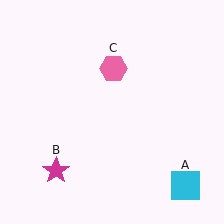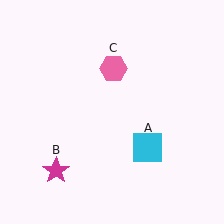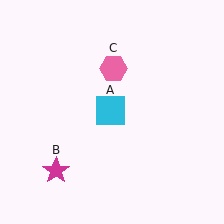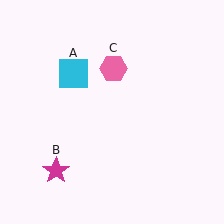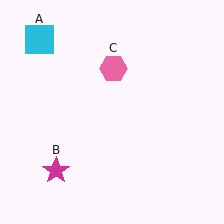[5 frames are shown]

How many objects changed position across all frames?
1 object changed position: cyan square (object A).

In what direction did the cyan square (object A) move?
The cyan square (object A) moved up and to the left.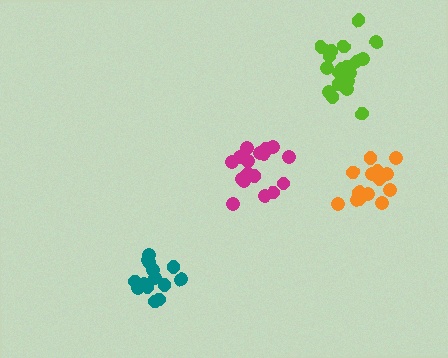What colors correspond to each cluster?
The clusters are colored: orange, lime, teal, magenta.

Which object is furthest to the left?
The teal cluster is leftmost.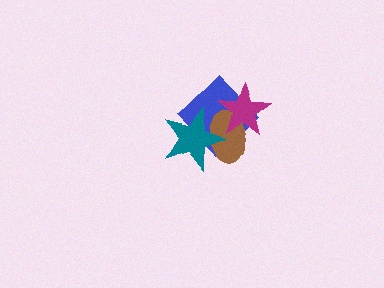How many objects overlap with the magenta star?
2 objects overlap with the magenta star.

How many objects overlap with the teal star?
2 objects overlap with the teal star.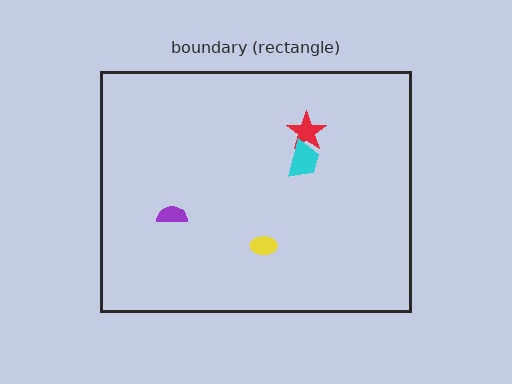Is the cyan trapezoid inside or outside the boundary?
Inside.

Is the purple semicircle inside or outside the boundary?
Inside.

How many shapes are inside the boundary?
4 inside, 0 outside.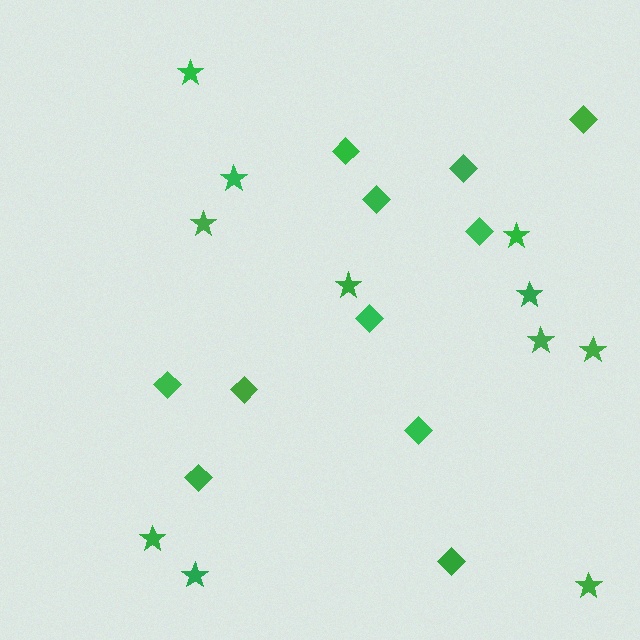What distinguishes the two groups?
There are 2 groups: one group of stars (11) and one group of diamonds (11).